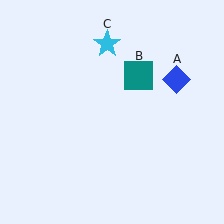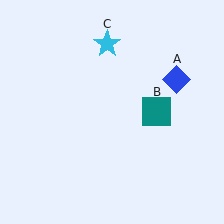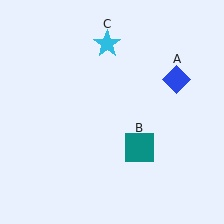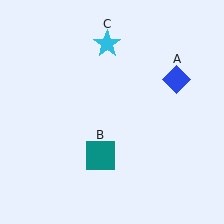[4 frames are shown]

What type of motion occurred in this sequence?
The teal square (object B) rotated clockwise around the center of the scene.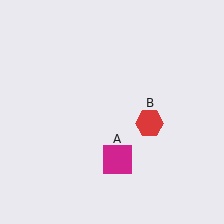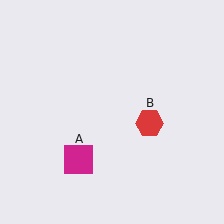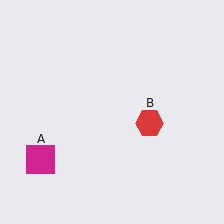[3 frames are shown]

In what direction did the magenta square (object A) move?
The magenta square (object A) moved left.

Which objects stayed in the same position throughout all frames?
Red hexagon (object B) remained stationary.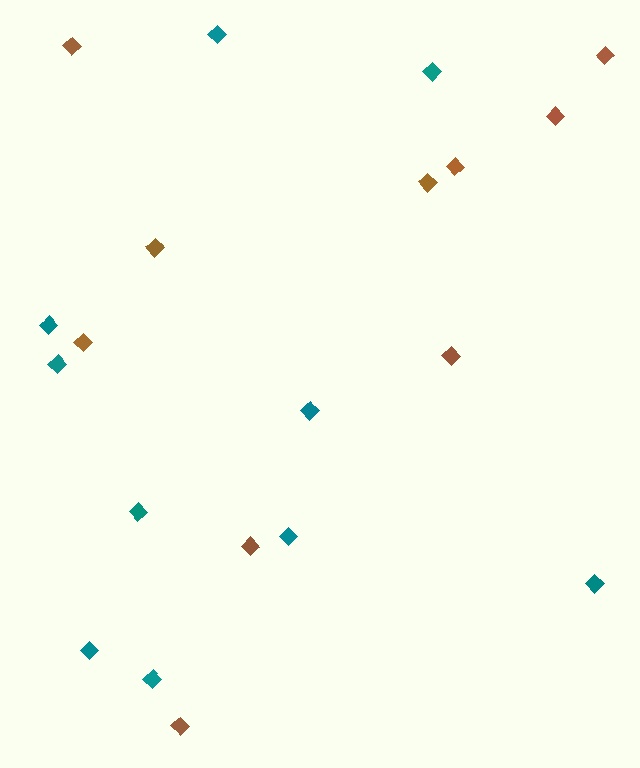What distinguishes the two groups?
There are 2 groups: one group of teal diamonds (10) and one group of brown diamonds (10).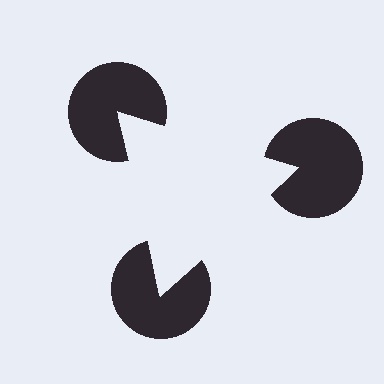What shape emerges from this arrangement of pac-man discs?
An illusory triangle — its edges are inferred from the aligned wedge cuts in the pac-man discs, not physically drawn.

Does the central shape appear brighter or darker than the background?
It typically appears slightly brighter than the background, even though no actual brightness change is drawn.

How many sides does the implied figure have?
3 sides.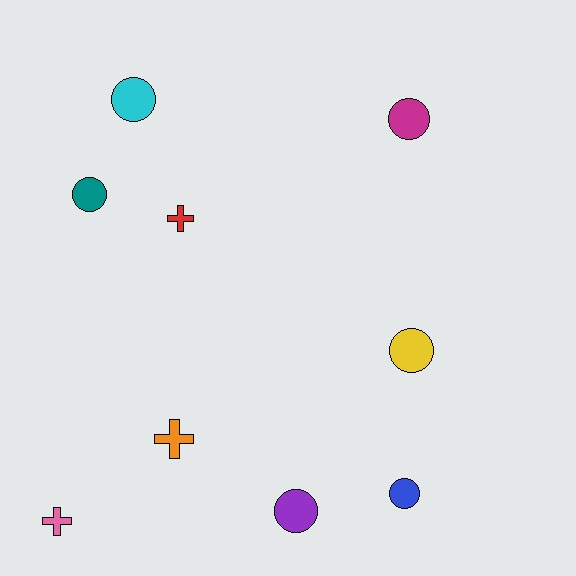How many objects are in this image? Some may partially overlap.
There are 9 objects.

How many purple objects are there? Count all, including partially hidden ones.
There is 1 purple object.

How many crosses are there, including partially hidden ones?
There are 3 crosses.